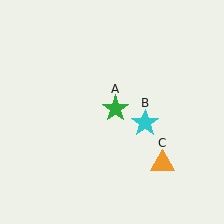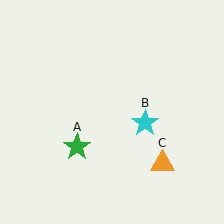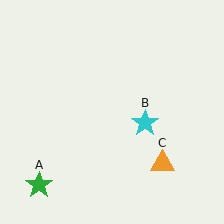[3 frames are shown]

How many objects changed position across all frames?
1 object changed position: green star (object A).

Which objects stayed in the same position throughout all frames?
Cyan star (object B) and orange triangle (object C) remained stationary.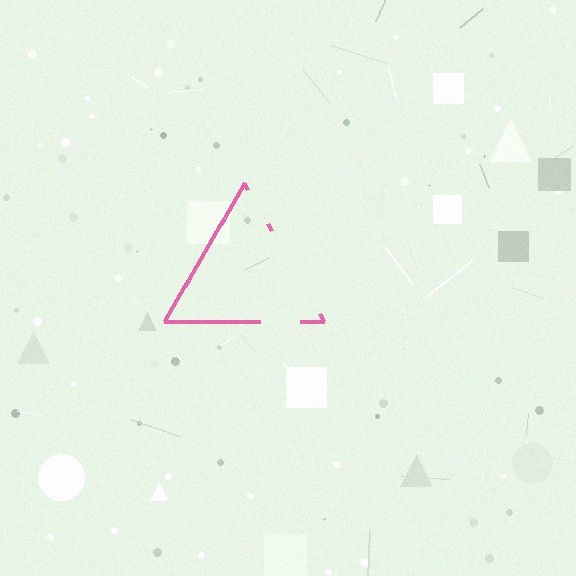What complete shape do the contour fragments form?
The contour fragments form a triangle.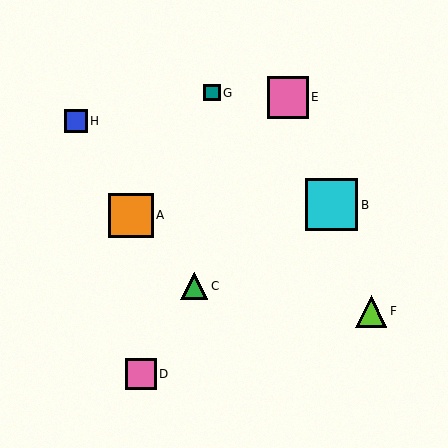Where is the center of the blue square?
The center of the blue square is at (76, 121).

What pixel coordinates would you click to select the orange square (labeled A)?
Click at (131, 216) to select the orange square A.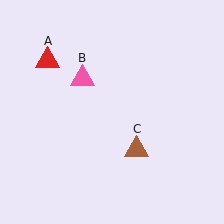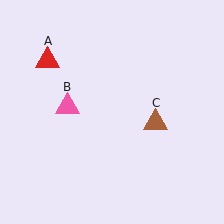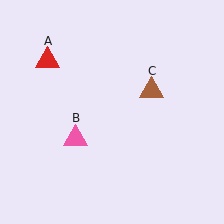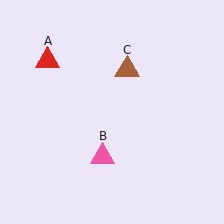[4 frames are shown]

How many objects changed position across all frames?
2 objects changed position: pink triangle (object B), brown triangle (object C).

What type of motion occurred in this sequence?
The pink triangle (object B), brown triangle (object C) rotated counterclockwise around the center of the scene.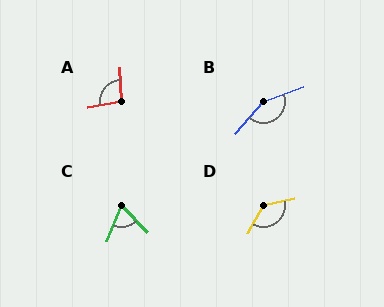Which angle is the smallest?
C, at approximately 66 degrees.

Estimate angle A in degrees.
Approximately 97 degrees.